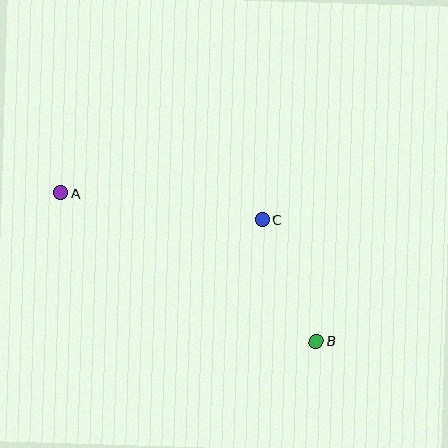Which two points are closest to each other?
Points B and C are closest to each other.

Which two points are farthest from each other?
Points A and B are farthest from each other.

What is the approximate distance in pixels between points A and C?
The distance between A and C is approximately 204 pixels.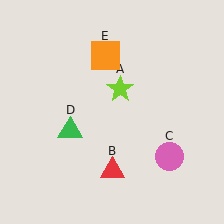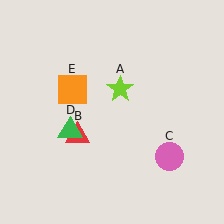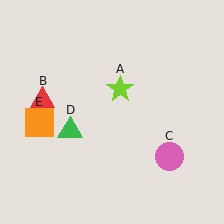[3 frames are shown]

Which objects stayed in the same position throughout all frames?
Lime star (object A) and pink circle (object C) and green triangle (object D) remained stationary.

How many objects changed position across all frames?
2 objects changed position: red triangle (object B), orange square (object E).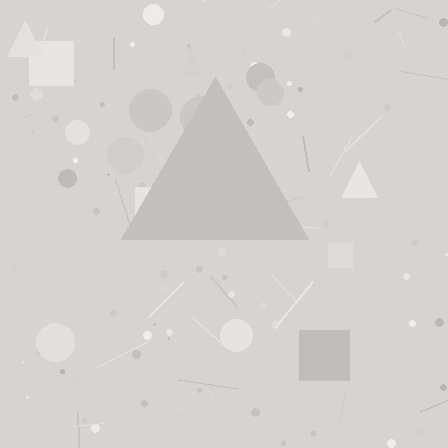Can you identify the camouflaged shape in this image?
The camouflaged shape is a triangle.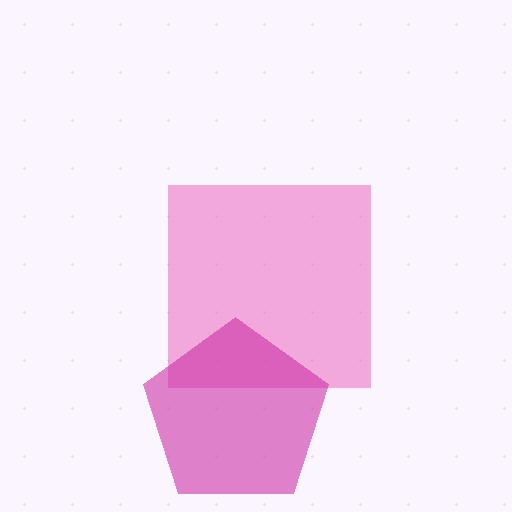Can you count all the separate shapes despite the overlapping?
Yes, there are 2 separate shapes.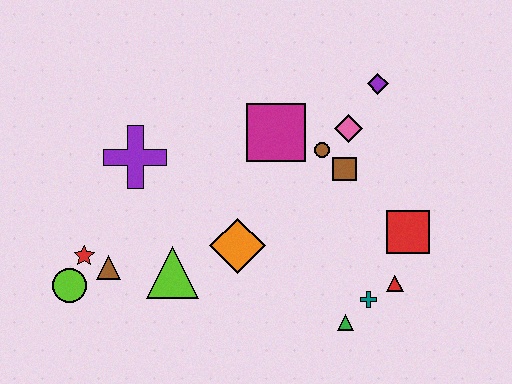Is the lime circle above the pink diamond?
No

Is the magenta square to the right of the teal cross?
No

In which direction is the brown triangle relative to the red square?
The brown triangle is to the left of the red square.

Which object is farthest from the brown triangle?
The purple diamond is farthest from the brown triangle.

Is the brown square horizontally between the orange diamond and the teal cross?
Yes